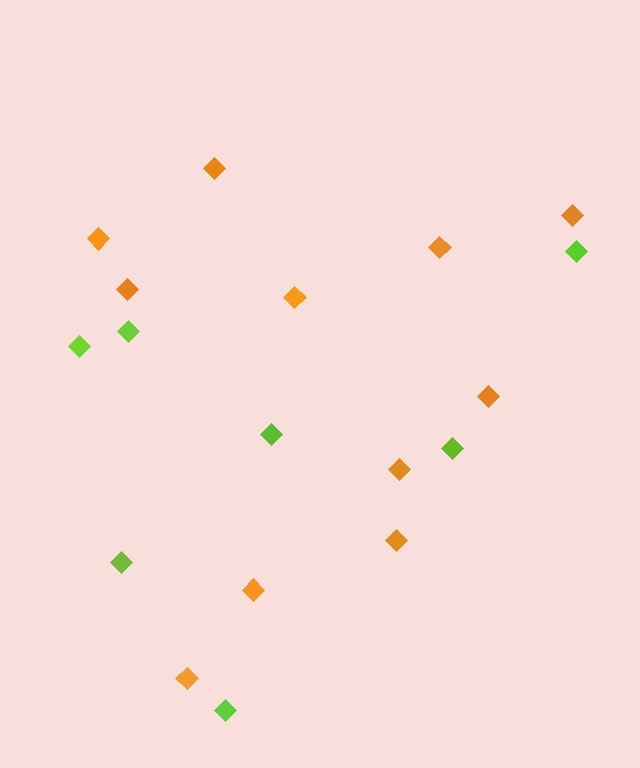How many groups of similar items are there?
There are 2 groups: one group of lime diamonds (7) and one group of orange diamonds (11).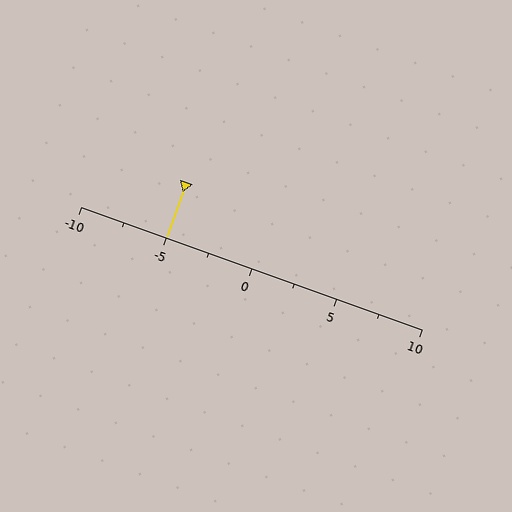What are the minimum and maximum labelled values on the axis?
The axis runs from -10 to 10.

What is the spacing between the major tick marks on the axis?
The major ticks are spaced 5 apart.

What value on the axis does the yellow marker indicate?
The marker indicates approximately -5.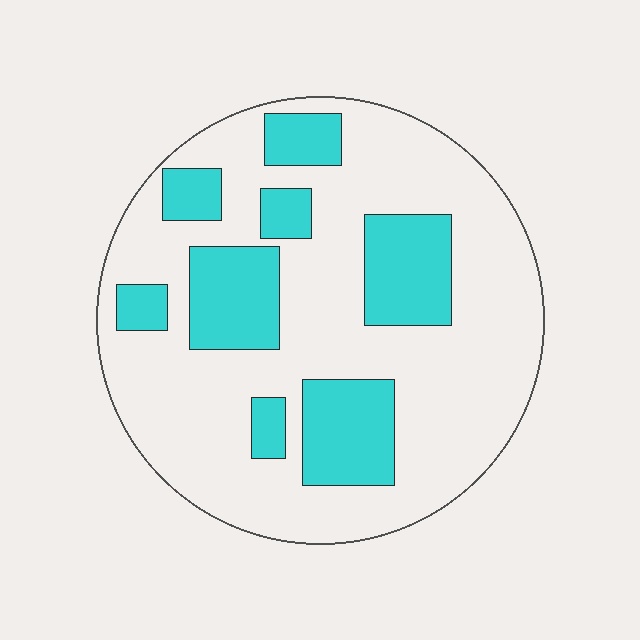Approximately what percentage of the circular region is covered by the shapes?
Approximately 30%.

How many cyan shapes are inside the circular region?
8.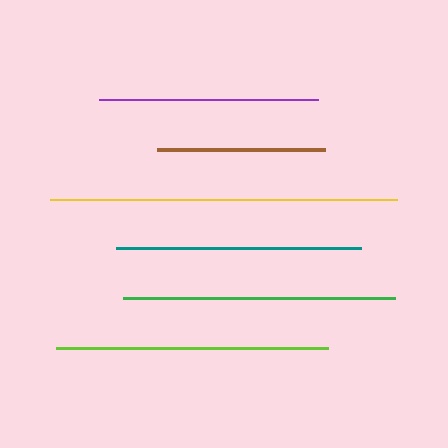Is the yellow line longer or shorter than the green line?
The yellow line is longer than the green line.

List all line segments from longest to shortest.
From longest to shortest: yellow, green, lime, teal, purple, brown.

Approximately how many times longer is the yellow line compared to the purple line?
The yellow line is approximately 1.6 times the length of the purple line.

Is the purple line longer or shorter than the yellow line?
The yellow line is longer than the purple line.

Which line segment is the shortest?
The brown line is the shortest at approximately 168 pixels.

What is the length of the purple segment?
The purple segment is approximately 219 pixels long.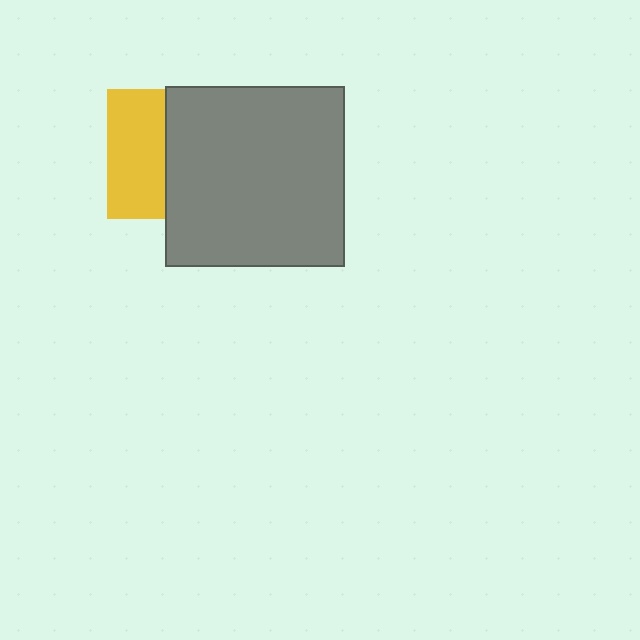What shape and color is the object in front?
The object in front is a gray square.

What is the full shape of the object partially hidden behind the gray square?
The partially hidden object is a yellow square.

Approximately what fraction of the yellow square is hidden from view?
Roughly 55% of the yellow square is hidden behind the gray square.